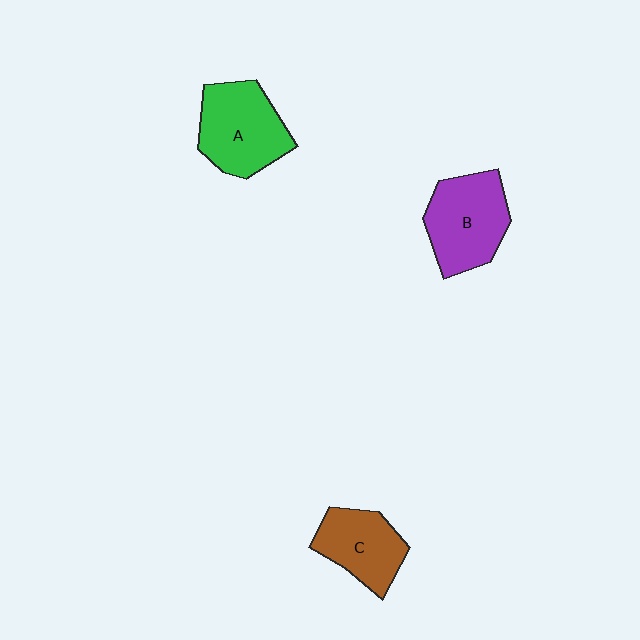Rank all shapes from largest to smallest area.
From largest to smallest: A (green), B (purple), C (brown).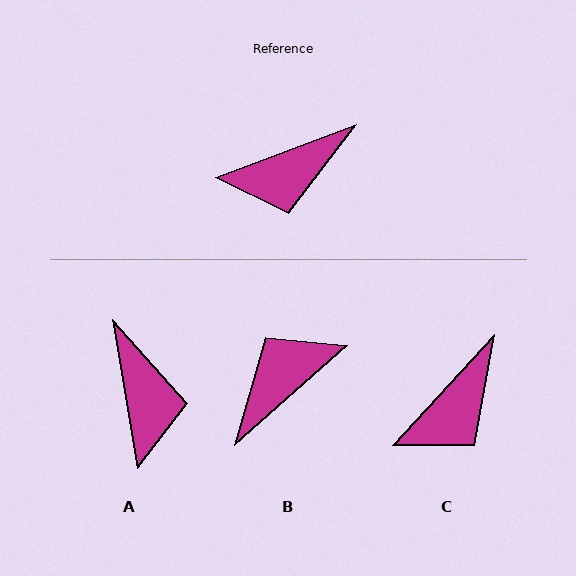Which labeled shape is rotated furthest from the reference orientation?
B, about 159 degrees away.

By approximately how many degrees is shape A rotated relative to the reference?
Approximately 79 degrees counter-clockwise.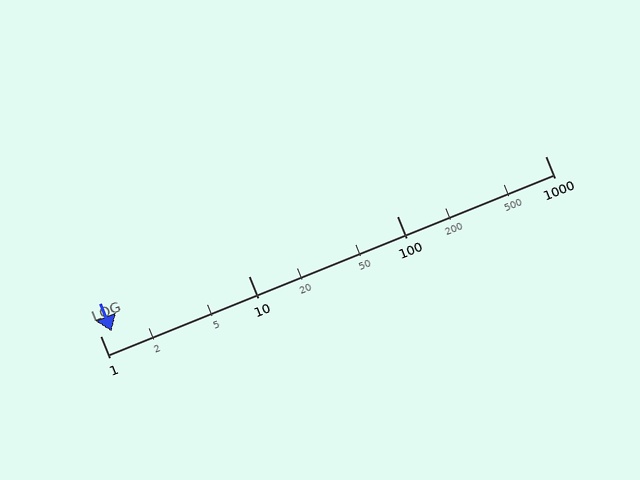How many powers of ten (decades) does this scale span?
The scale spans 3 decades, from 1 to 1000.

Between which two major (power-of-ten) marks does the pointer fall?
The pointer is between 1 and 10.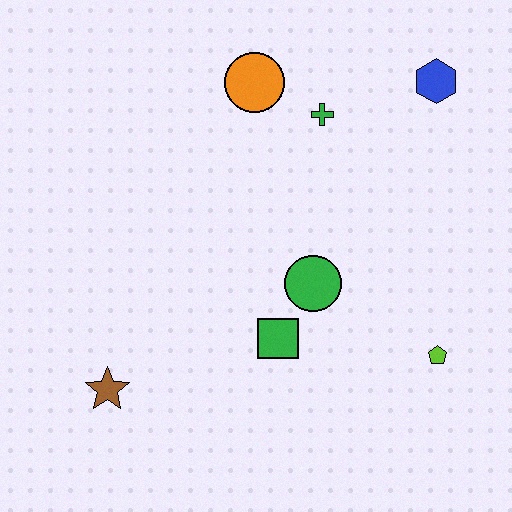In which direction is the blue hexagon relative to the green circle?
The blue hexagon is above the green circle.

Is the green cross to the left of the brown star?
No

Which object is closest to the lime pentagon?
The green circle is closest to the lime pentagon.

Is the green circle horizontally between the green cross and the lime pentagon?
No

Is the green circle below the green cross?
Yes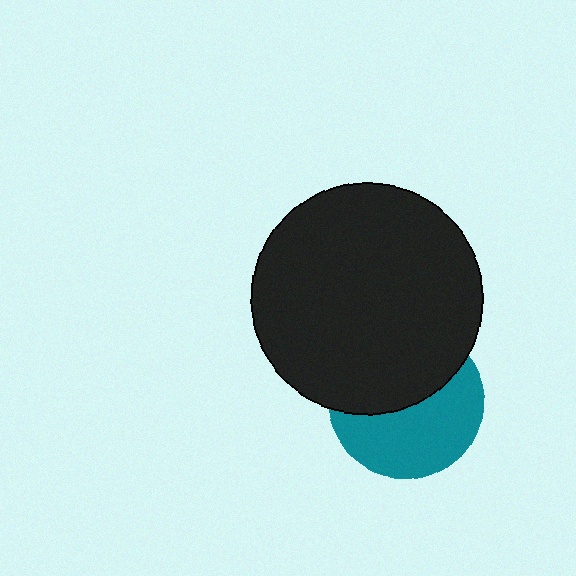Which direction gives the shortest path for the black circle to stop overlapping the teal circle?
Moving up gives the shortest separation.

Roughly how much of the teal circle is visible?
About half of it is visible (roughly 52%).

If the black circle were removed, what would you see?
You would see the complete teal circle.